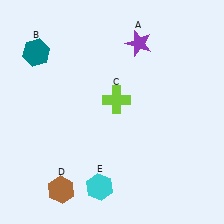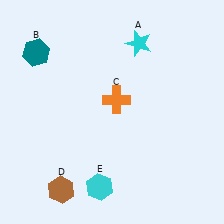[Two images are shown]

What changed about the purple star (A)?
In Image 1, A is purple. In Image 2, it changed to cyan.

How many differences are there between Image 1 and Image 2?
There are 2 differences between the two images.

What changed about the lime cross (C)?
In Image 1, C is lime. In Image 2, it changed to orange.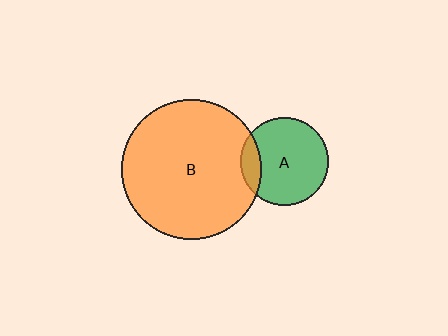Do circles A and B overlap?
Yes.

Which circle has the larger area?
Circle B (orange).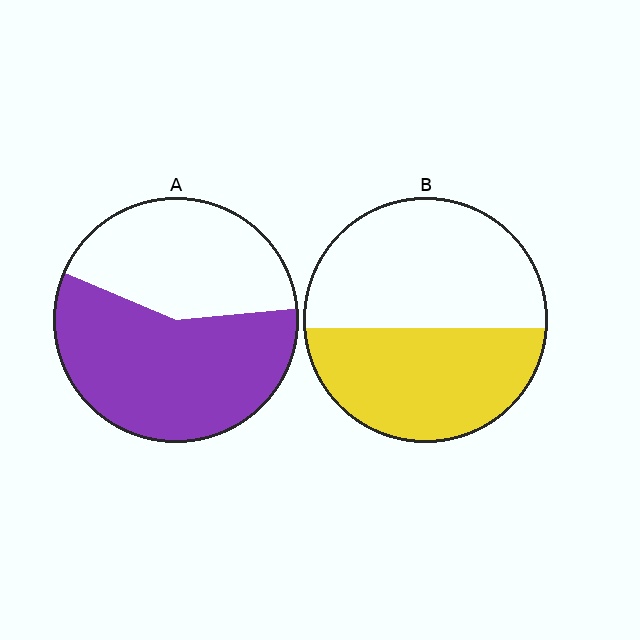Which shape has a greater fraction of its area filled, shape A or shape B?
Shape A.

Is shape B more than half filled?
No.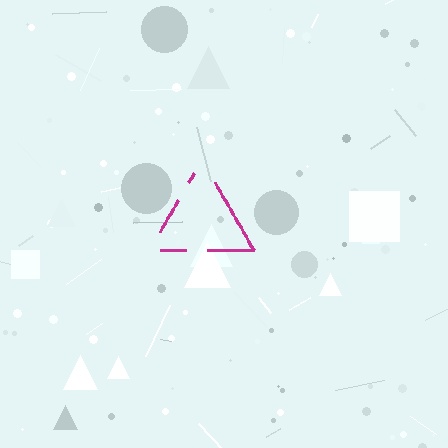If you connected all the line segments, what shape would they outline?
They would outline a triangle.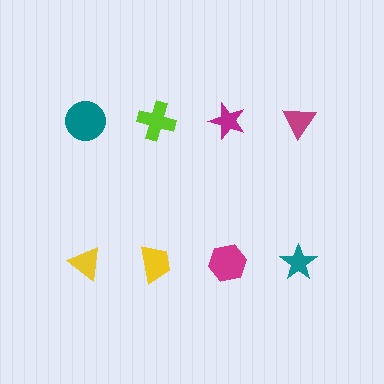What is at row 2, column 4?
A teal star.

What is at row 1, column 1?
A teal circle.